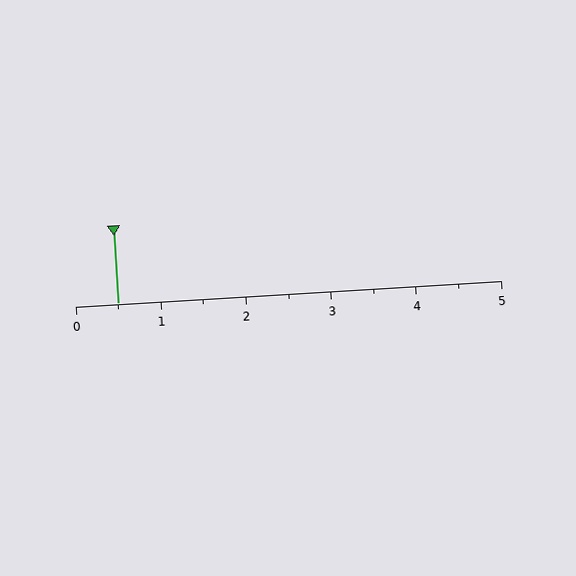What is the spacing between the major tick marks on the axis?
The major ticks are spaced 1 apart.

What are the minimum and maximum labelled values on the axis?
The axis runs from 0 to 5.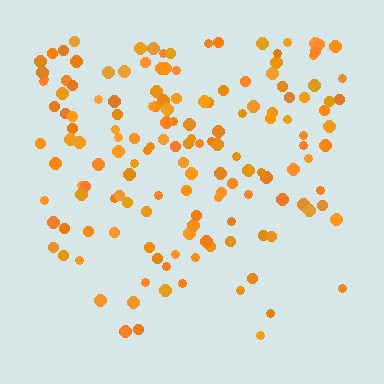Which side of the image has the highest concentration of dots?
The top.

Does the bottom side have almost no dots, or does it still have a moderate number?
Still a moderate number, just noticeably fewer than the top.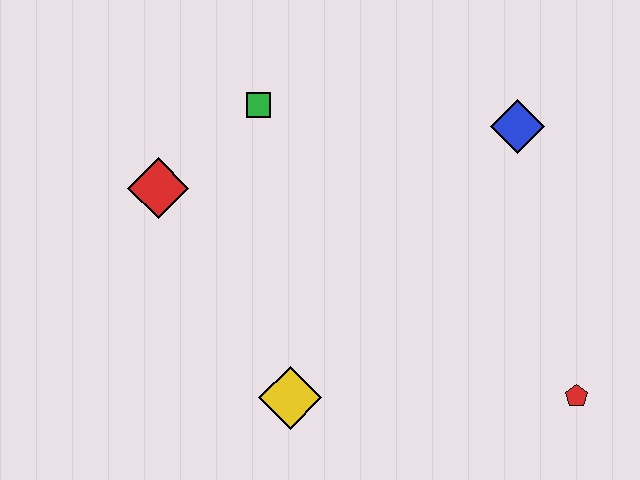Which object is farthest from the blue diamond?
The red diamond is farthest from the blue diamond.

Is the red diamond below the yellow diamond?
No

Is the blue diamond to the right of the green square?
Yes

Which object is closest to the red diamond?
The green square is closest to the red diamond.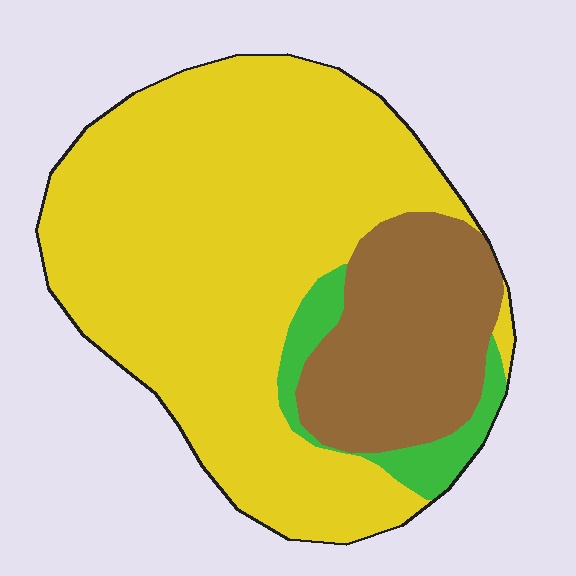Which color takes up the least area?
Green, at roughly 5%.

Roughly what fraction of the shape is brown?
Brown takes up about one fifth (1/5) of the shape.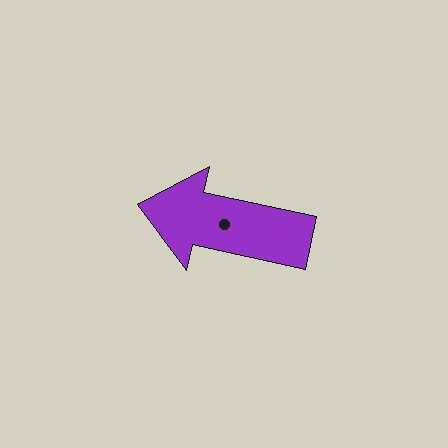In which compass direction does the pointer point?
West.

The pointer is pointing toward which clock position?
Roughly 9 o'clock.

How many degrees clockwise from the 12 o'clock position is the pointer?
Approximately 282 degrees.